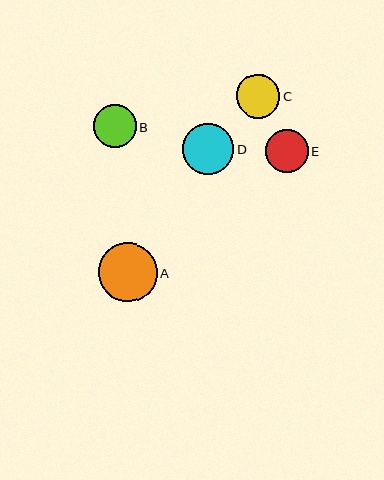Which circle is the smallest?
Circle B is the smallest with a size of approximately 42 pixels.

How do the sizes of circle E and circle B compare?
Circle E and circle B are approximately the same size.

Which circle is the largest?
Circle A is the largest with a size of approximately 59 pixels.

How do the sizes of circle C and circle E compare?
Circle C and circle E are approximately the same size.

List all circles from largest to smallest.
From largest to smallest: A, D, C, E, B.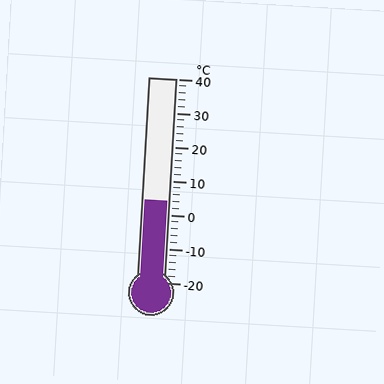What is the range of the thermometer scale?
The thermometer scale ranges from -20°C to 40°C.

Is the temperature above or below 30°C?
The temperature is below 30°C.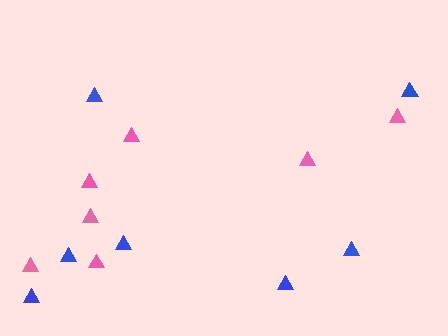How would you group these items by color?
There are 2 groups: one group of pink triangles (7) and one group of blue triangles (7).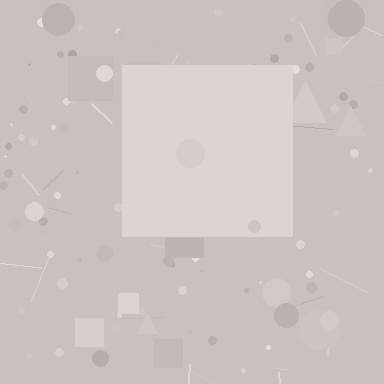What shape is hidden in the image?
A square is hidden in the image.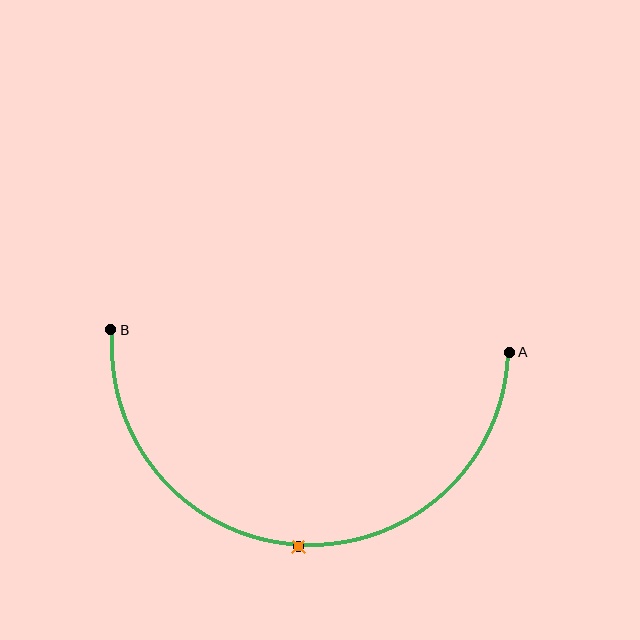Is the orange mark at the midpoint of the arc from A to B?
Yes. The orange mark lies on the arc at equal arc-length from both A and B — it is the arc midpoint.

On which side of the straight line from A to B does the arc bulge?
The arc bulges below the straight line connecting A and B.